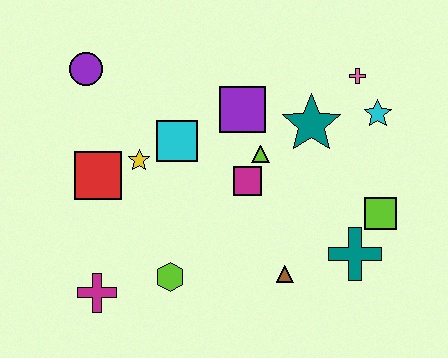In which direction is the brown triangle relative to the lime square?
The brown triangle is to the left of the lime square.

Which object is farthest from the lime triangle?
The magenta cross is farthest from the lime triangle.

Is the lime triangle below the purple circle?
Yes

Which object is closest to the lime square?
The teal cross is closest to the lime square.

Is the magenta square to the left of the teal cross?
Yes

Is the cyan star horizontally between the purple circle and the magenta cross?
No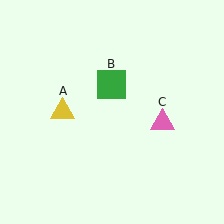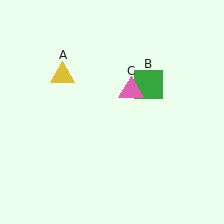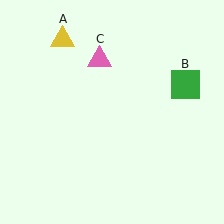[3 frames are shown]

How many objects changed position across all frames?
3 objects changed position: yellow triangle (object A), green square (object B), pink triangle (object C).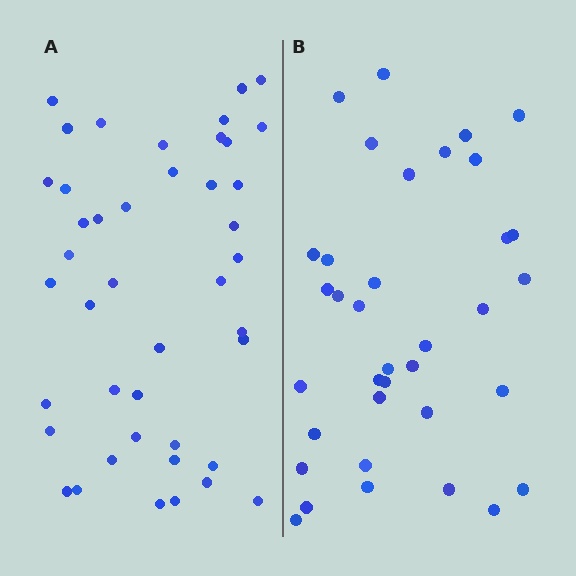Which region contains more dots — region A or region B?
Region A (the left region) has more dots.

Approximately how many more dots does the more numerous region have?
Region A has roughly 8 or so more dots than region B.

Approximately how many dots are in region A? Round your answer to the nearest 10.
About 40 dots. (The exact count is 43, which rounds to 40.)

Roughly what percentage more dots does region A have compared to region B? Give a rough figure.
About 20% more.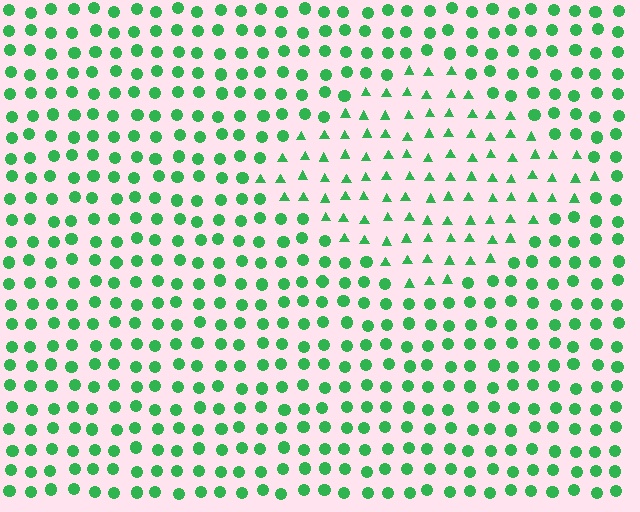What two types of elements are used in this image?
The image uses triangles inside the diamond region and circles outside it.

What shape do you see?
I see a diamond.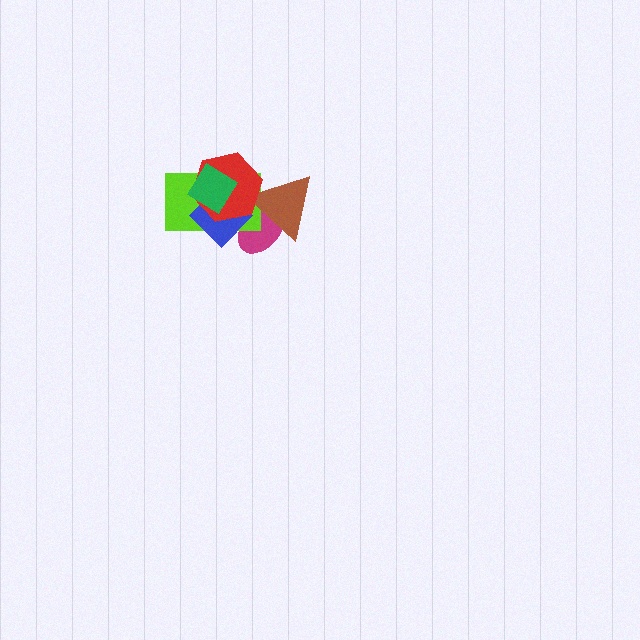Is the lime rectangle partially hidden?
Yes, it is partially covered by another shape.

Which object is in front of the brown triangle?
The red hexagon is in front of the brown triangle.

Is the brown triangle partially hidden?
Yes, it is partially covered by another shape.